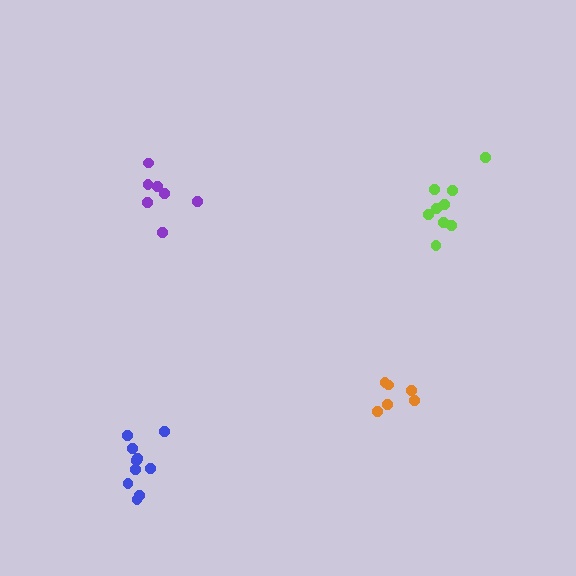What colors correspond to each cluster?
The clusters are colored: orange, lime, purple, blue.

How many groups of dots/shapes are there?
There are 4 groups.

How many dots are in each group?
Group 1: 6 dots, Group 2: 9 dots, Group 3: 7 dots, Group 4: 10 dots (32 total).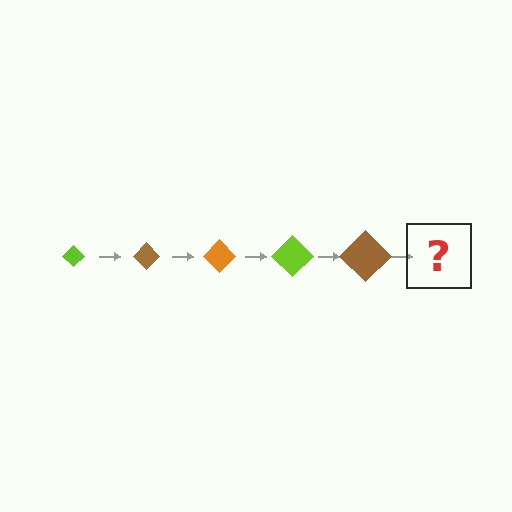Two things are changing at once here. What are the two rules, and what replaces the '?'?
The two rules are that the diamond grows larger each step and the color cycles through lime, brown, and orange. The '?' should be an orange diamond, larger than the previous one.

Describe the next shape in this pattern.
It should be an orange diamond, larger than the previous one.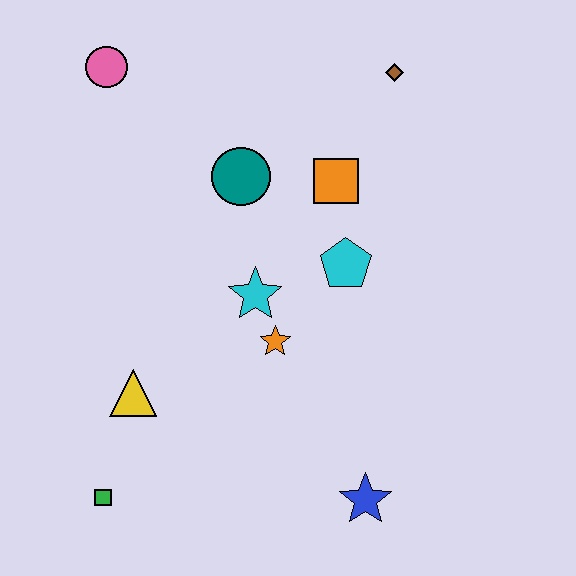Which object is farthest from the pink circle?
The blue star is farthest from the pink circle.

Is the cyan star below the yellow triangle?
No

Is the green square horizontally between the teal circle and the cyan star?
No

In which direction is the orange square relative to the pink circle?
The orange square is to the right of the pink circle.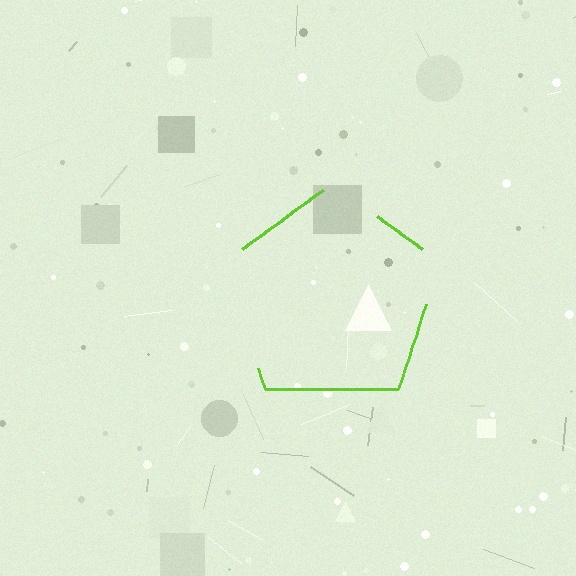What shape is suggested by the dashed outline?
The dashed outline suggests a pentagon.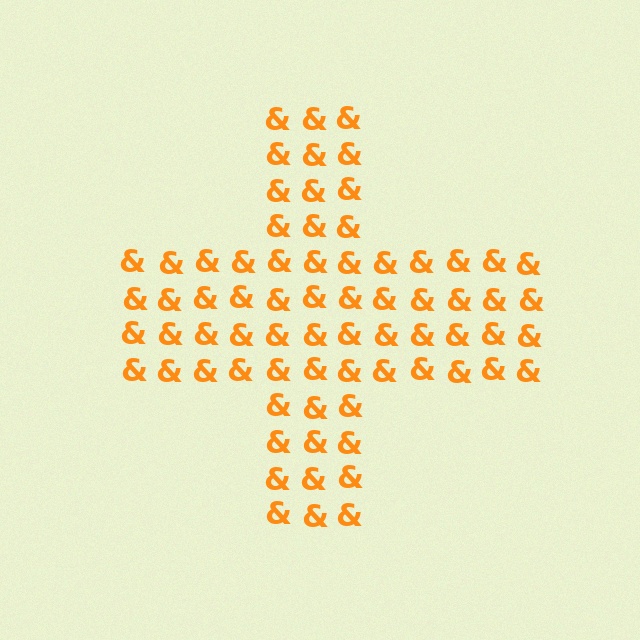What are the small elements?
The small elements are ampersands.